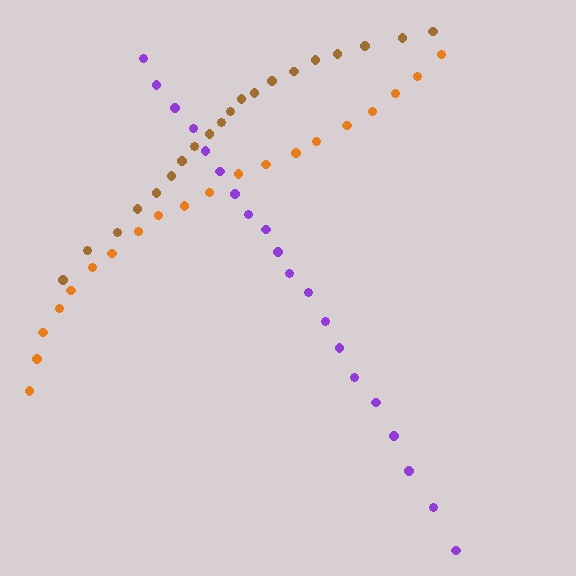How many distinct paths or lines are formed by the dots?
There are 3 distinct paths.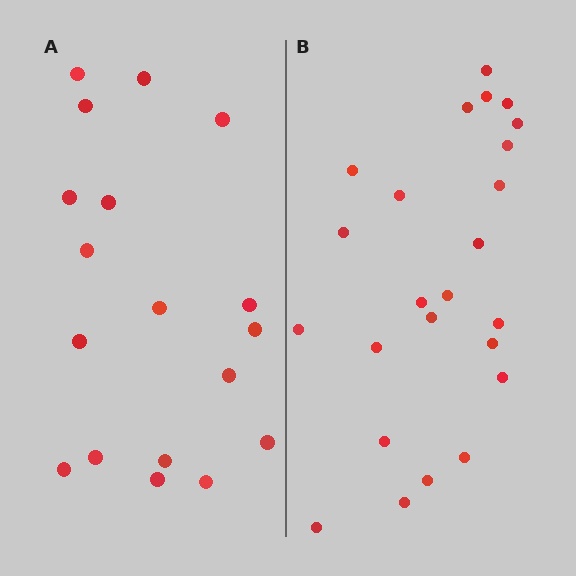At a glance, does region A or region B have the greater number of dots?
Region B (the right region) has more dots.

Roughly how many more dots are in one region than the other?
Region B has about 6 more dots than region A.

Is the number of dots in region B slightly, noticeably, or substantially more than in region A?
Region B has noticeably more, but not dramatically so. The ratio is roughly 1.3 to 1.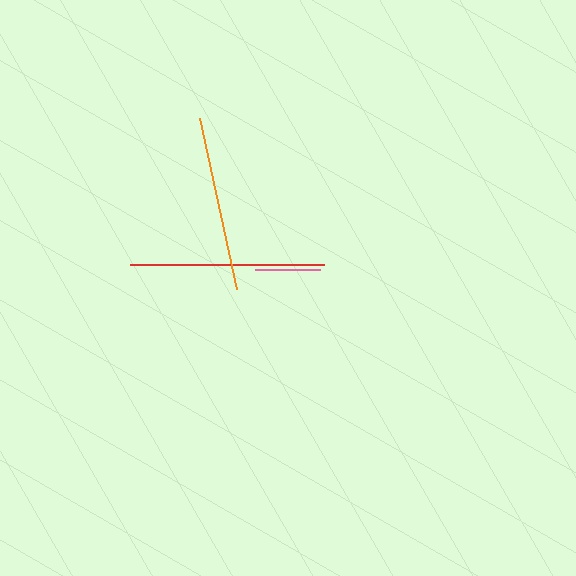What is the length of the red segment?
The red segment is approximately 194 pixels long.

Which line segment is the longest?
The red line is the longest at approximately 194 pixels.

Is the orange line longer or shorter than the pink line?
The orange line is longer than the pink line.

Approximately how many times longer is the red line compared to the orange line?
The red line is approximately 1.1 times the length of the orange line.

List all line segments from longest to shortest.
From longest to shortest: red, orange, pink.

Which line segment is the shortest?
The pink line is the shortest at approximately 65 pixels.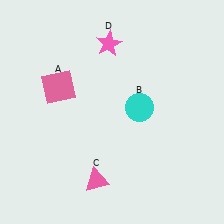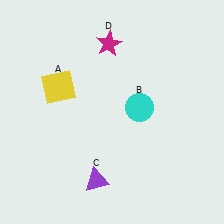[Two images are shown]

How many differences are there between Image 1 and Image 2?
There are 3 differences between the two images.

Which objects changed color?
A changed from pink to yellow. C changed from pink to purple. D changed from pink to magenta.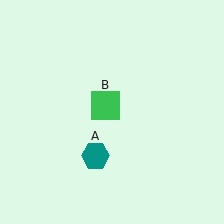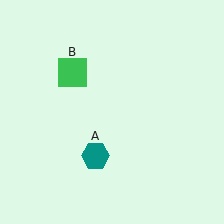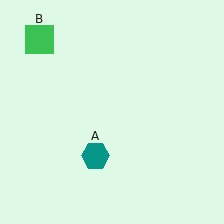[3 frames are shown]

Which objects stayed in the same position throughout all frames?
Teal hexagon (object A) remained stationary.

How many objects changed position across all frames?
1 object changed position: green square (object B).